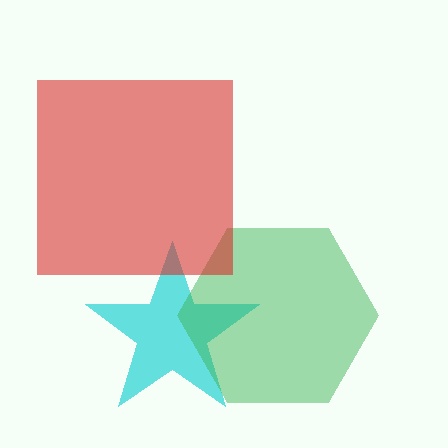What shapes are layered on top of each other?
The layered shapes are: a cyan star, a green hexagon, a red square.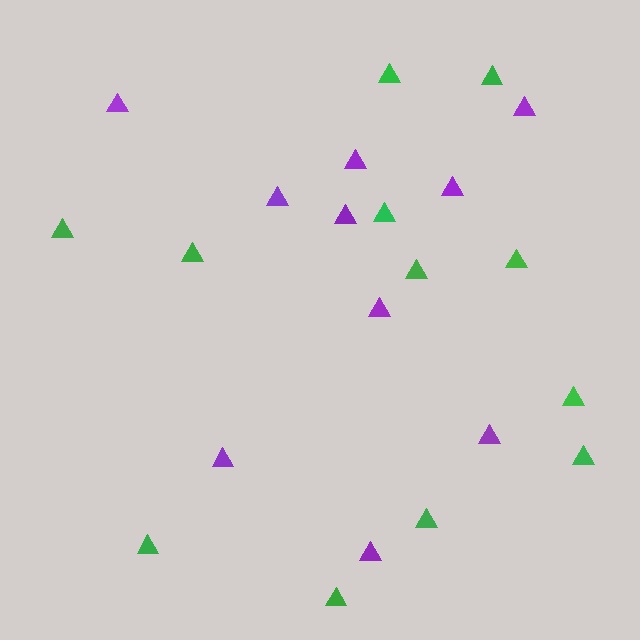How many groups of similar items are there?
There are 2 groups: one group of green triangles (12) and one group of purple triangles (10).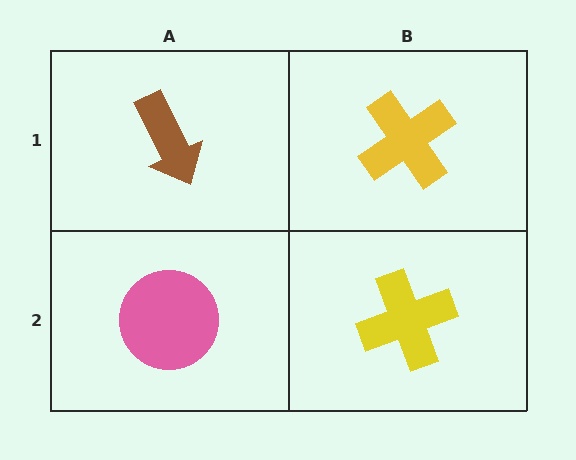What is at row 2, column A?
A pink circle.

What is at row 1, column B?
A yellow cross.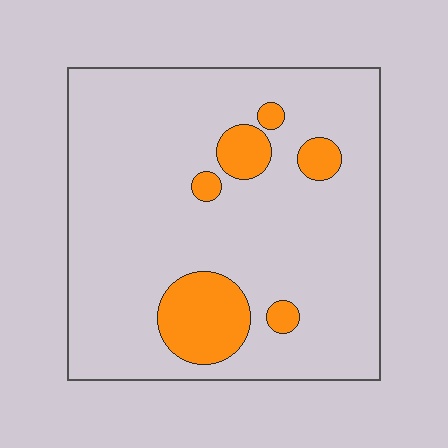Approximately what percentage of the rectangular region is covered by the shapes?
Approximately 15%.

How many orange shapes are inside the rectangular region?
6.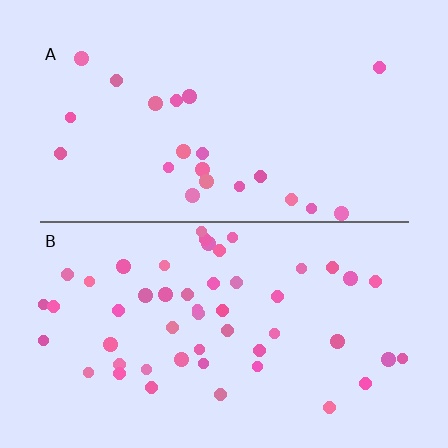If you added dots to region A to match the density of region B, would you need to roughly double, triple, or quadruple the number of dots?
Approximately double.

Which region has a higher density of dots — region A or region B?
B (the bottom).